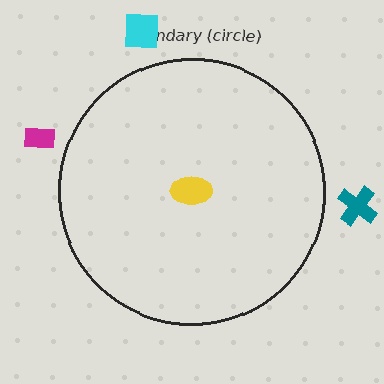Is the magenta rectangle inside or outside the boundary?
Outside.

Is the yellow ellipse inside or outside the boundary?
Inside.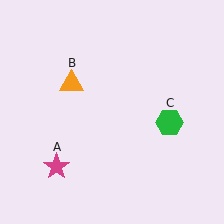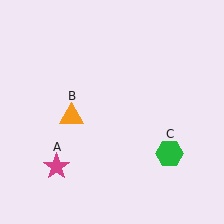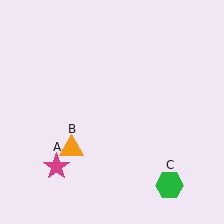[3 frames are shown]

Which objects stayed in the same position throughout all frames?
Magenta star (object A) remained stationary.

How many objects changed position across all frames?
2 objects changed position: orange triangle (object B), green hexagon (object C).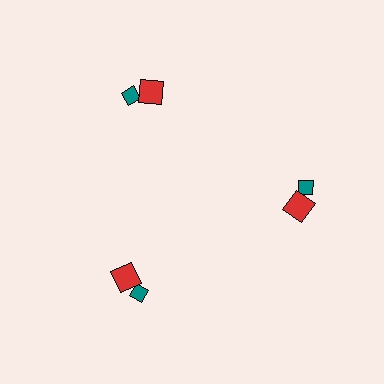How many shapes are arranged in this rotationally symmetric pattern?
There are 6 shapes, arranged in 3 groups of 2.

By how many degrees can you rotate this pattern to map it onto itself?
The pattern maps onto itself every 120 degrees of rotation.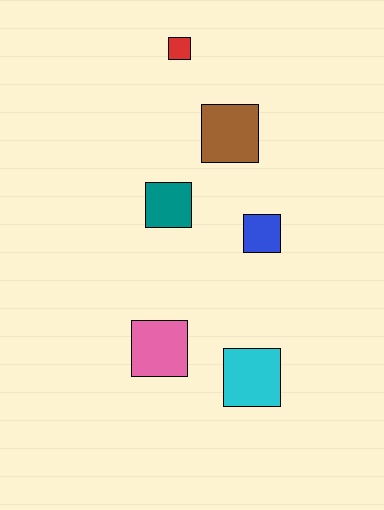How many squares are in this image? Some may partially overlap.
There are 6 squares.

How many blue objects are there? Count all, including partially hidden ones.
There is 1 blue object.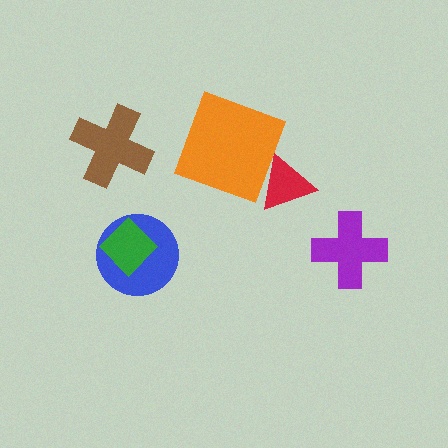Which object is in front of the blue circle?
The green diamond is in front of the blue circle.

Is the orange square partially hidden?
Yes, it is partially covered by another shape.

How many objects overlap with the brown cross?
0 objects overlap with the brown cross.